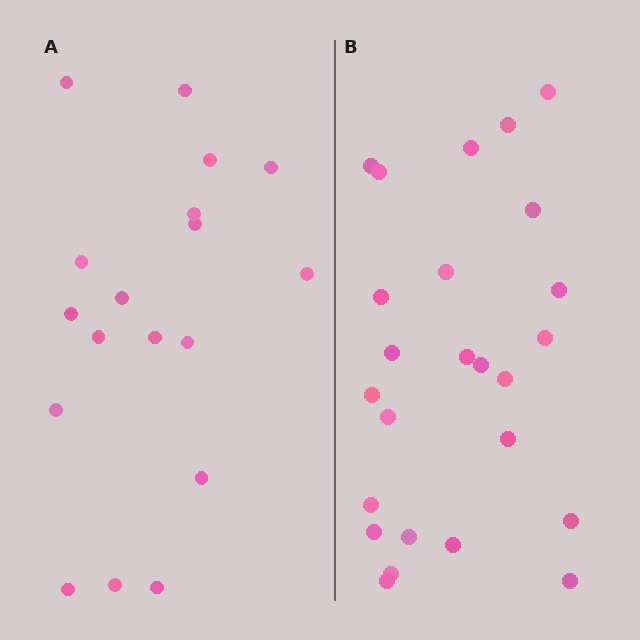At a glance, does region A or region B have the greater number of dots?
Region B (the right region) has more dots.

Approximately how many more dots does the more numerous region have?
Region B has roughly 8 or so more dots than region A.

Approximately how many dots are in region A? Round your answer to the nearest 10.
About 20 dots. (The exact count is 18, which rounds to 20.)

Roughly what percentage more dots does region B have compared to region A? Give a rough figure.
About 40% more.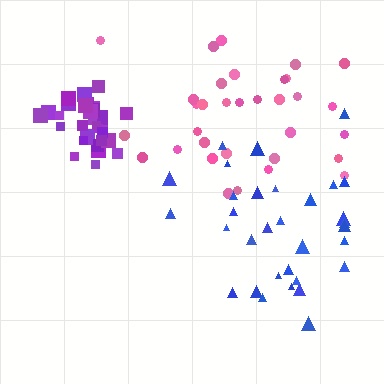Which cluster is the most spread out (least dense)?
Blue.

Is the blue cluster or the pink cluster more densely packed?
Pink.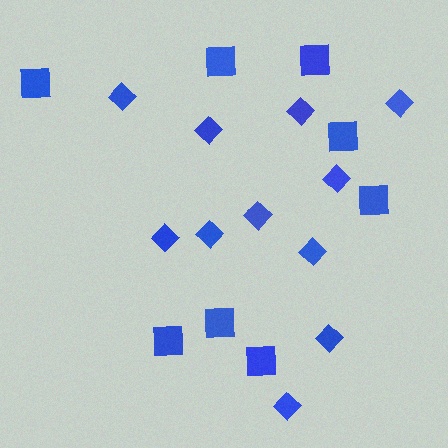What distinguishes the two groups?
There are 2 groups: one group of diamonds (11) and one group of squares (8).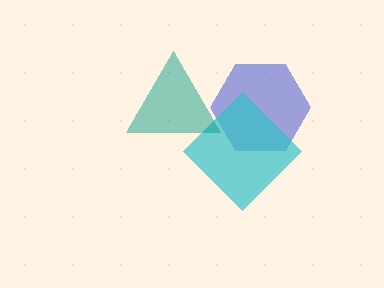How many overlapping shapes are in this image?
There are 3 overlapping shapes in the image.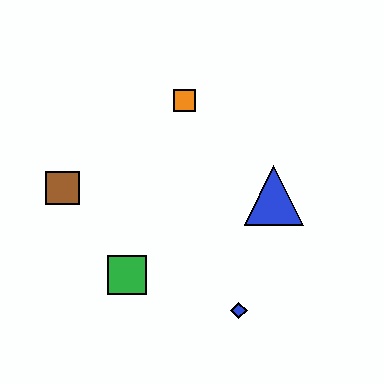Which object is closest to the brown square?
The green square is closest to the brown square.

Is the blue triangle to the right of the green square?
Yes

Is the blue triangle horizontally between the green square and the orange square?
No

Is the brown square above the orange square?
No